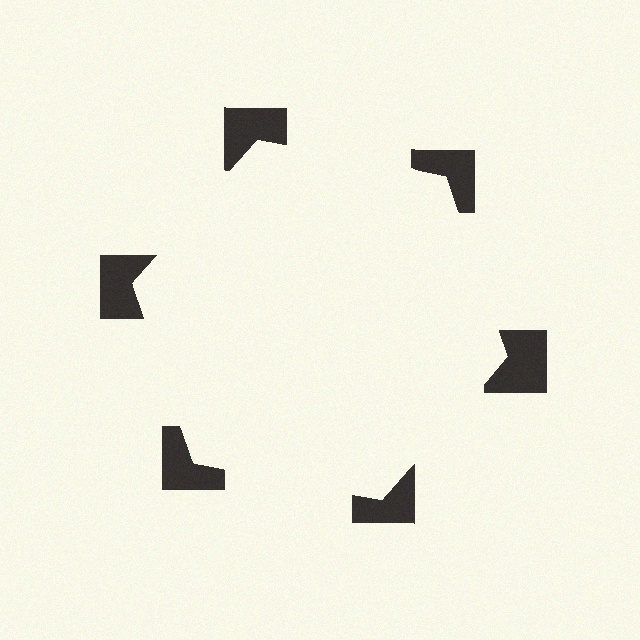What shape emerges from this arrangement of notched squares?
An illusory hexagon — its edges are inferred from the aligned wedge cuts in the notched squares, not physically drawn.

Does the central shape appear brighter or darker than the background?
It typically appears slightly brighter than the background, even though no actual brightness change is drawn.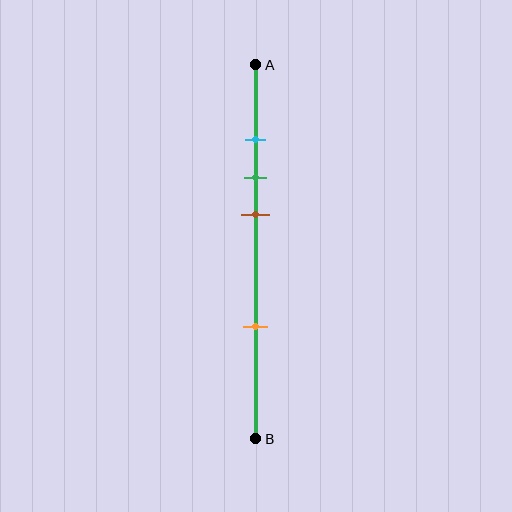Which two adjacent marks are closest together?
The cyan and green marks are the closest adjacent pair.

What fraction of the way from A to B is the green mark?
The green mark is approximately 30% (0.3) of the way from A to B.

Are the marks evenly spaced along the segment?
No, the marks are not evenly spaced.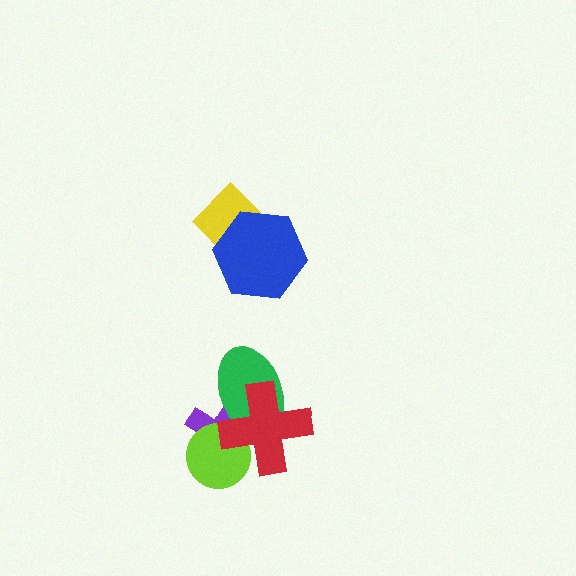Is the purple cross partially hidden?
Yes, it is partially covered by another shape.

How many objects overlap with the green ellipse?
2 objects overlap with the green ellipse.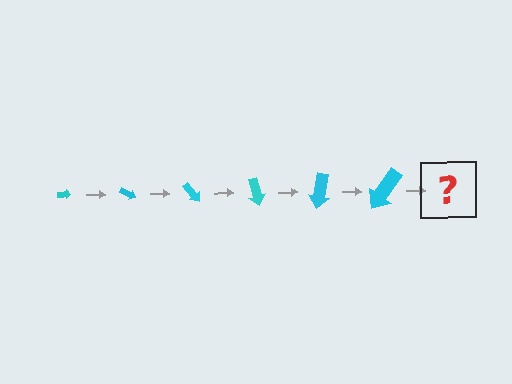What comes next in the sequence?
The next element should be an arrow, larger than the previous one and rotated 150 degrees from the start.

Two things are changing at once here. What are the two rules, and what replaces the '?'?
The two rules are that the arrow grows larger each step and it rotates 25 degrees each step. The '?' should be an arrow, larger than the previous one and rotated 150 degrees from the start.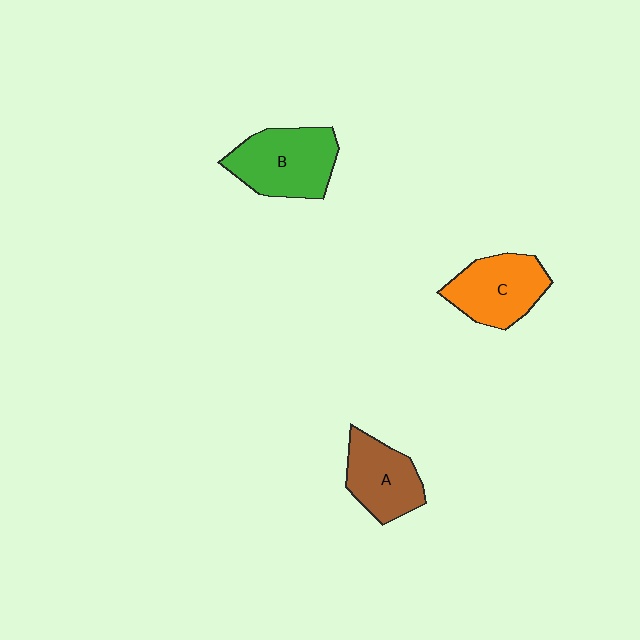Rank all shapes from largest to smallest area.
From largest to smallest: B (green), C (orange), A (brown).